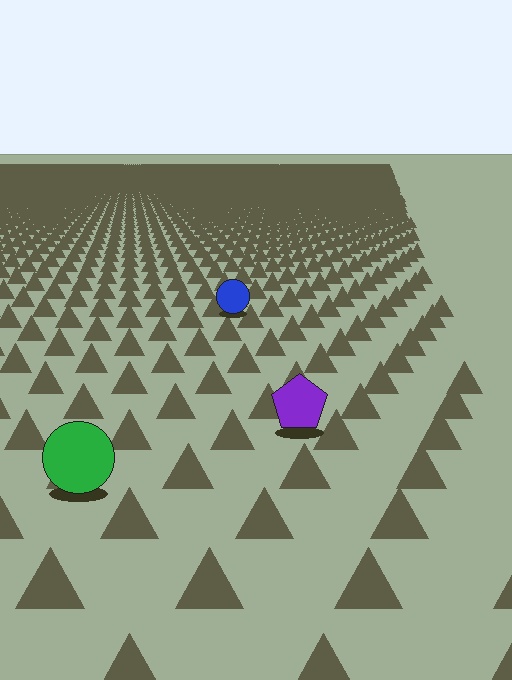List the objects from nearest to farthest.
From nearest to farthest: the green circle, the purple pentagon, the blue circle.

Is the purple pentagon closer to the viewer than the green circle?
No. The green circle is closer — you can tell from the texture gradient: the ground texture is coarser near it.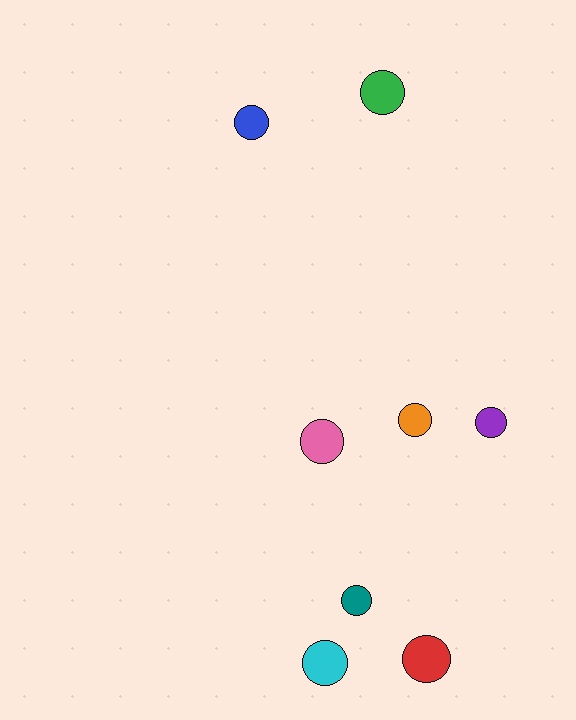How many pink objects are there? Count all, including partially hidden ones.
There is 1 pink object.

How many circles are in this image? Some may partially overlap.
There are 8 circles.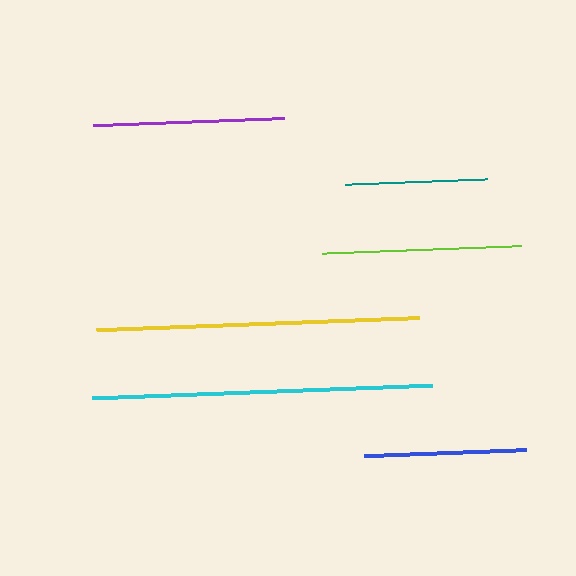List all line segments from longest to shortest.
From longest to shortest: cyan, yellow, lime, purple, blue, teal.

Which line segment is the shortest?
The teal line is the shortest at approximately 141 pixels.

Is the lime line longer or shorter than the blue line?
The lime line is longer than the blue line.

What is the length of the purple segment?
The purple segment is approximately 191 pixels long.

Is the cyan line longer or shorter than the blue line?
The cyan line is longer than the blue line.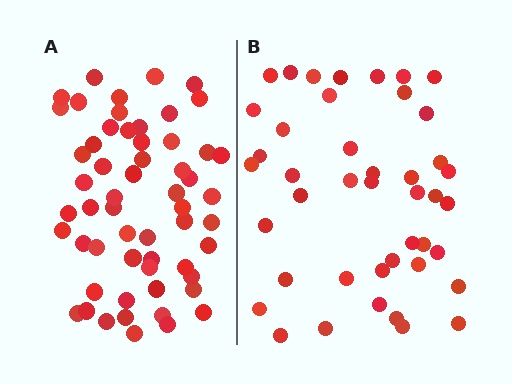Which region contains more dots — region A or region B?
Region A (the left region) has more dots.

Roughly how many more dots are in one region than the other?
Region A has approximately 15 more dots than region B.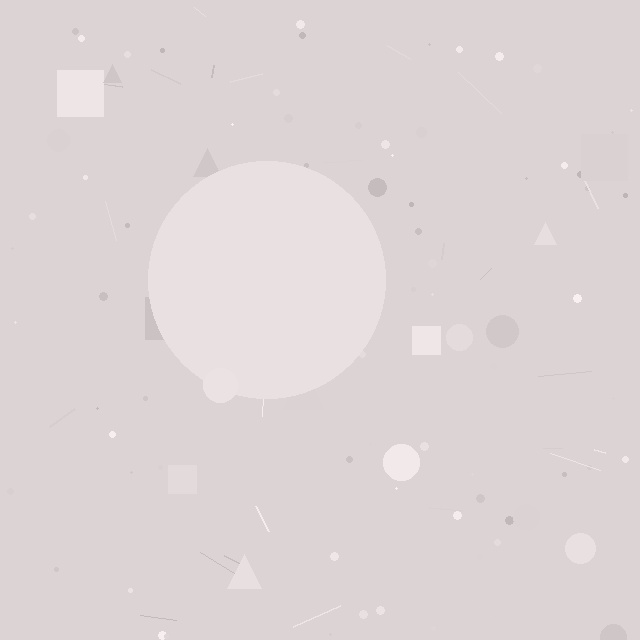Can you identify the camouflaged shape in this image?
The camouflaged shape is a circle.